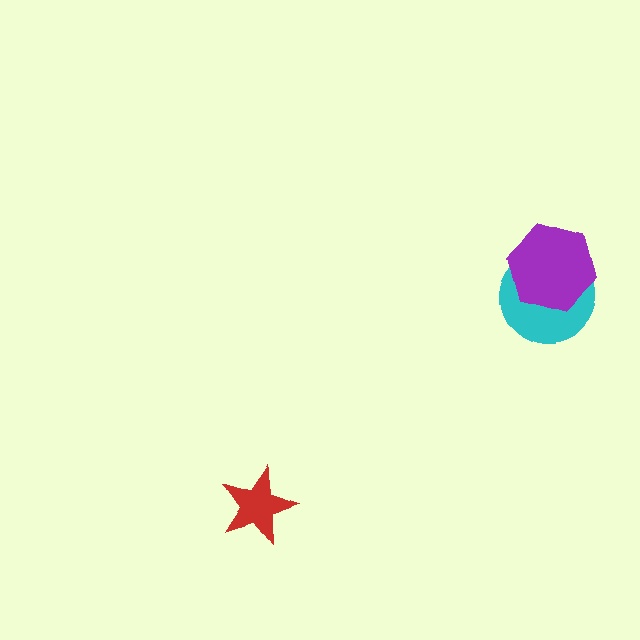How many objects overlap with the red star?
0 objects overlap with the red star.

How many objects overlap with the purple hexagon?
1 object overlaps with the purple hexagon.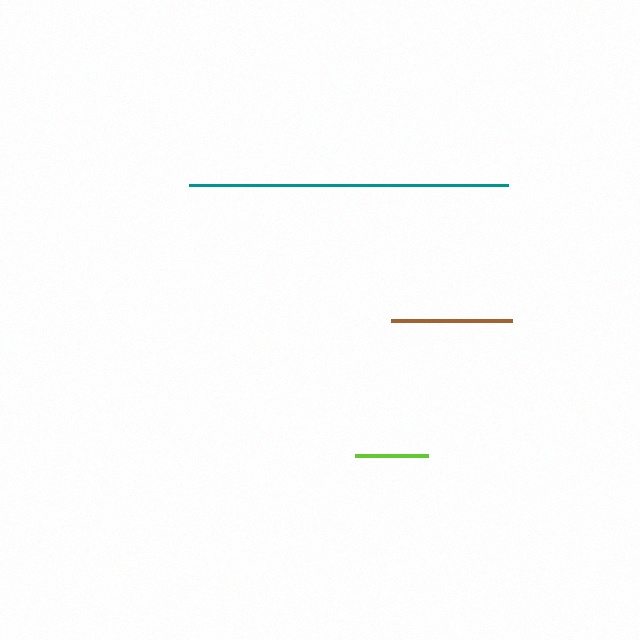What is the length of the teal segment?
The teal segment is approximately 319 pixels long.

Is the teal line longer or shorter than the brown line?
The teal line is longer than the brown line.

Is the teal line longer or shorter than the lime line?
The teal line is longer than the lime line.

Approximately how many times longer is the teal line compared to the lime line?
The teal line is approximately 4.4 times the length of the lime line.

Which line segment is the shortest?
The lime line is the shortest at approximately 73 pixels.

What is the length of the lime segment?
The lime segment is approximately 73 pixels long.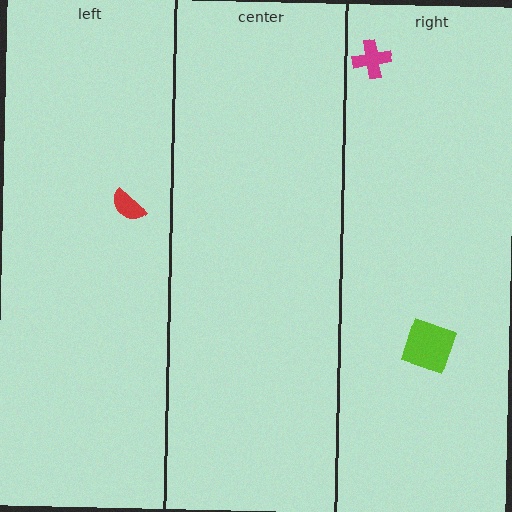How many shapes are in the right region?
2.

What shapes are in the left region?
The red semicircle.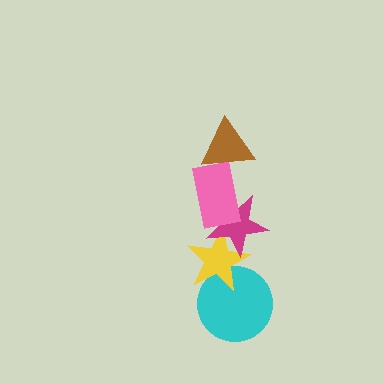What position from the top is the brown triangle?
The brown triangle is 1st from the top.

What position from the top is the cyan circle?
The cyan circle is 5th from the top.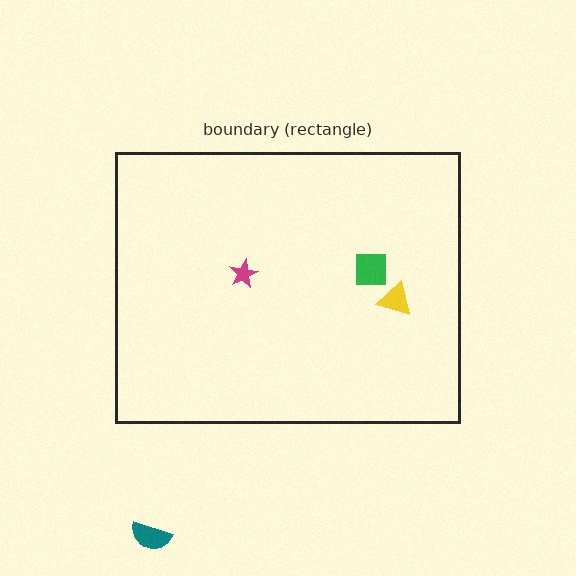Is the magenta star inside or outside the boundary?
Inside.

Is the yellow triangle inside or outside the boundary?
Inside.